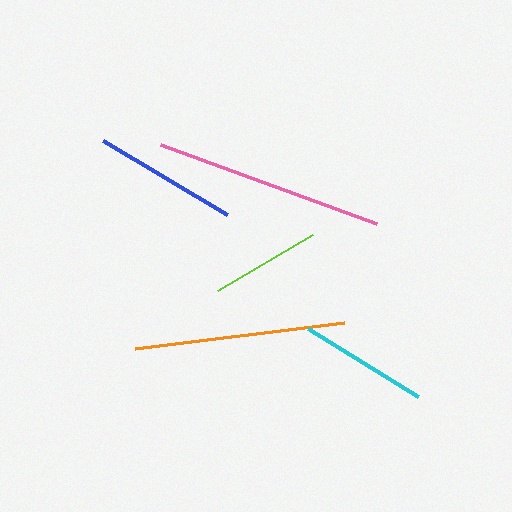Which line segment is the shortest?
The lime line is the shortest at approximately 110 pixels.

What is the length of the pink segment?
The pink segment is approximately 230 pixels long.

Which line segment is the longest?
The pink line is the longest at approximately 230 pixels.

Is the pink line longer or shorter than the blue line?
The pink line is longer than the blue line.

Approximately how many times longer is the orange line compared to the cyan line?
The orange line is approximately 1.6 times the length of the cyan line.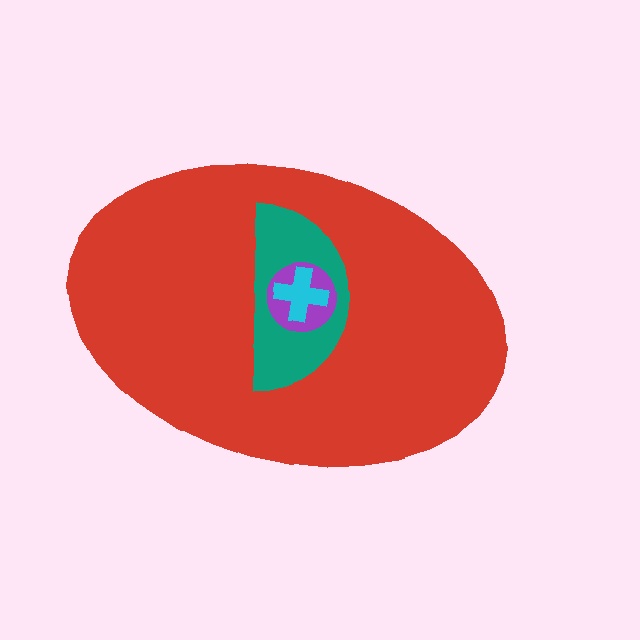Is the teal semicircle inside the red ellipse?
Yes.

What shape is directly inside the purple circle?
The cyan cross.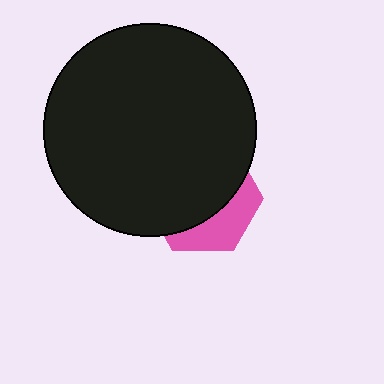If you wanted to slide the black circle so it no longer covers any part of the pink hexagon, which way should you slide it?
Slide it up — that is the most direct way to separate the two shapes.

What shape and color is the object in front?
The object in front is a black circle.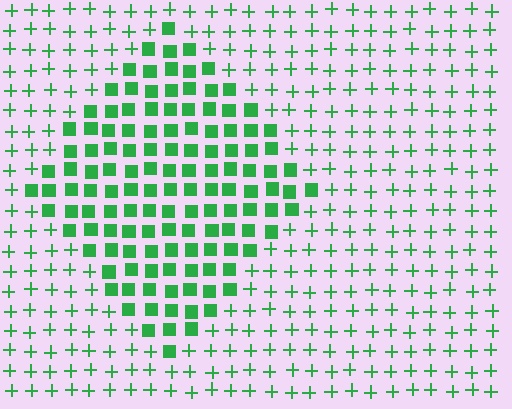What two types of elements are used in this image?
The image uses squares inside the diamond region and plus signs outside it.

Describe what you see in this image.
The image is filled with small green elements arranged in a uniform grid. A diamond-shaped region contains squares, while the surrounding area contains plus signs. The boundary is defined purely by the change in element shape.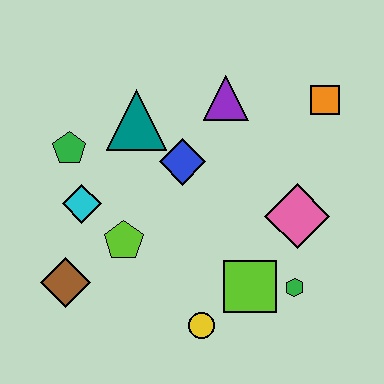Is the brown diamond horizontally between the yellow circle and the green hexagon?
No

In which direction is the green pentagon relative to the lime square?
The green pentagon is to the left of the lime square.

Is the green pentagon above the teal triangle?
No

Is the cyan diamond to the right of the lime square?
No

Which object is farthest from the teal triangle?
The green hexagon is farthest from the teal triangle.